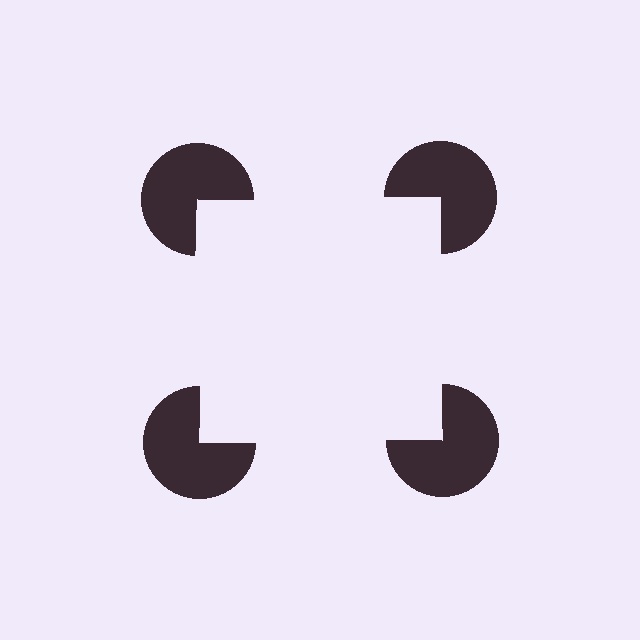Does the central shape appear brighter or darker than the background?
It typically appears slightly brighter than the background, even though no actual brightness change is drawn.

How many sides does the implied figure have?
4 sides.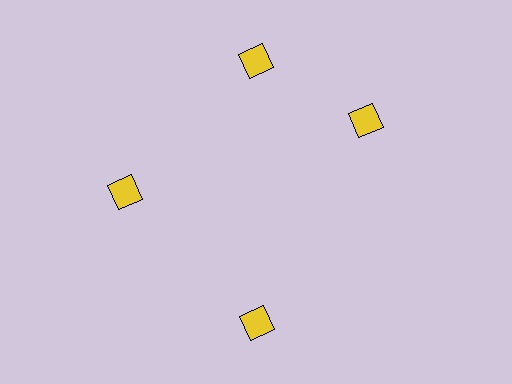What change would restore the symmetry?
The symmetry would be restored by rotating it back into even spacing with its neighbors so that all 4 squares sit at equal angles and equal distance from the center.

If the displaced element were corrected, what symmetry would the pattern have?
It would have 4-fold rotational symmetry — the pattern would map onto itself every 90 degrees.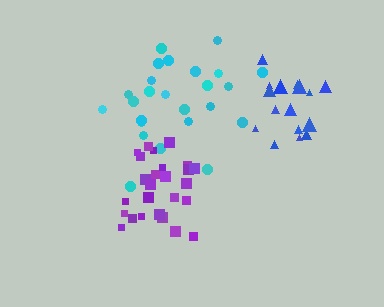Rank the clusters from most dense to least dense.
purple, blue, cyan.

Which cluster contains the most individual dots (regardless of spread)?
Purple (27).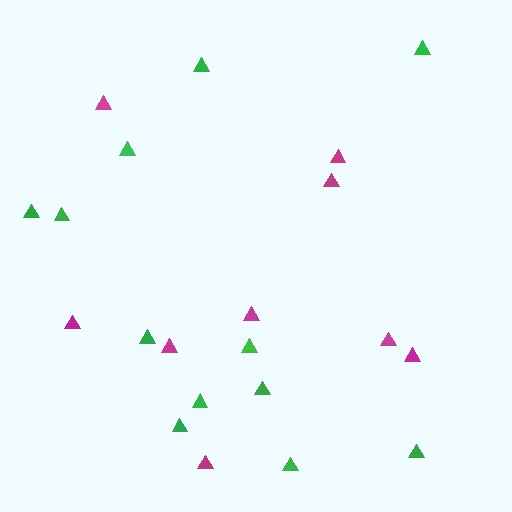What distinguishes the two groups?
There are 2 groups: one group of magenta triangles (9) and one group of green triangles (12).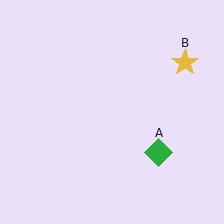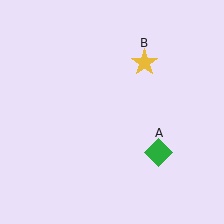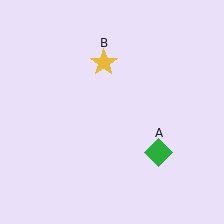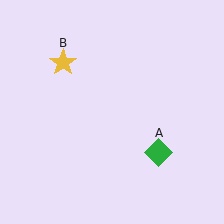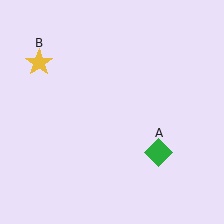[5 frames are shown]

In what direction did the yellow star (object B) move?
The yellow star (object B) moved left.